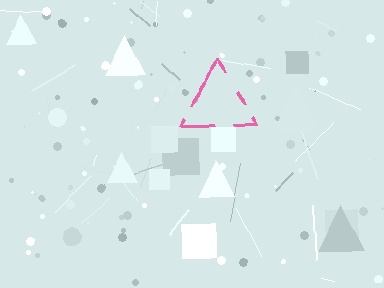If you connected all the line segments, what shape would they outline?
They would outline a triangle.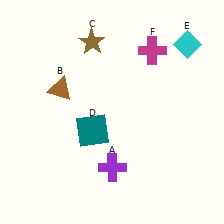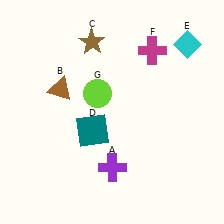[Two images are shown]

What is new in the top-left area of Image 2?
A lime circle (G) was added in the top-left area of Image 2.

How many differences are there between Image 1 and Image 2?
There is 1 difference between the two images.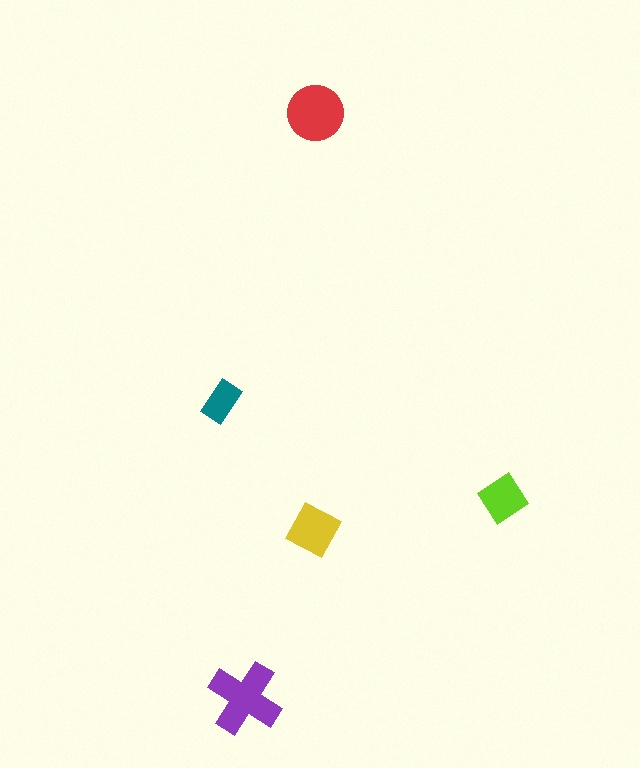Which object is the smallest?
The teal rectangle.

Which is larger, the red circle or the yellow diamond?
The red circle.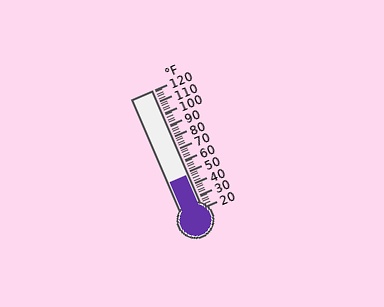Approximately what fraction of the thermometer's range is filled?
The thermometer is filled to approximately 30% of its range.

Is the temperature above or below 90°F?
The temperature is below 90°F.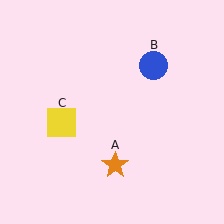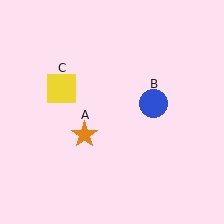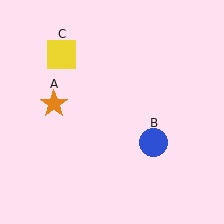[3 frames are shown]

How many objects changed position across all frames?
3 objects changed position: orange star (object A), blue circle (object B), yellow square (object C).